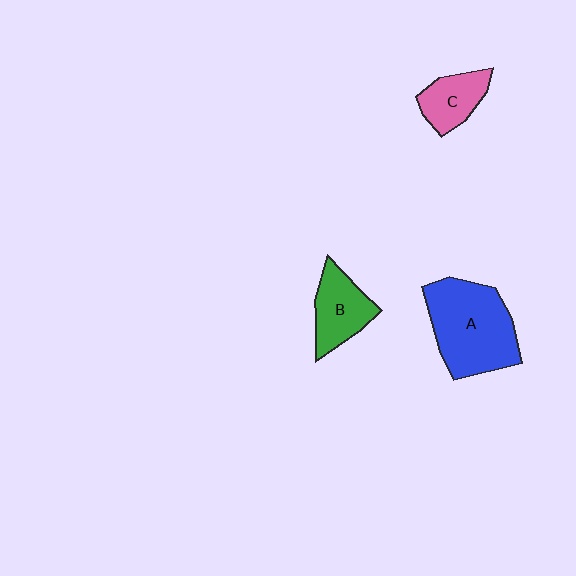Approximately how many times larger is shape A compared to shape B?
Approximately 1.9 times.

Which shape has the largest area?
Shape A (blue).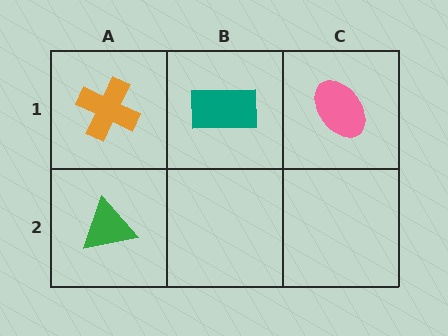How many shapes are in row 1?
3 shapes.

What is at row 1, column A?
An orange cross.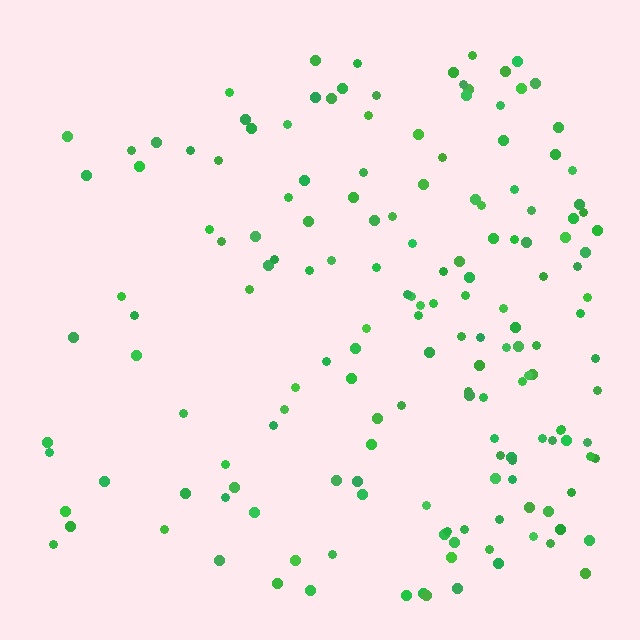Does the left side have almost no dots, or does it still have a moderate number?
Still a moderate number, just noticeably fewer than the right.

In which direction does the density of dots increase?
From left to right, with the right side densest.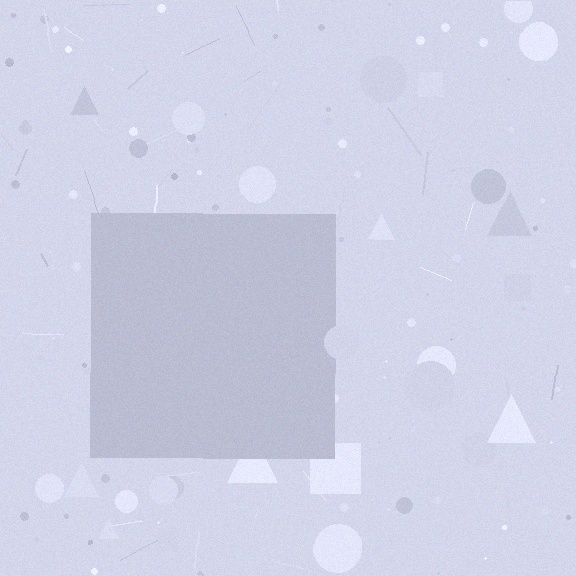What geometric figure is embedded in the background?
A square is embedded in the background.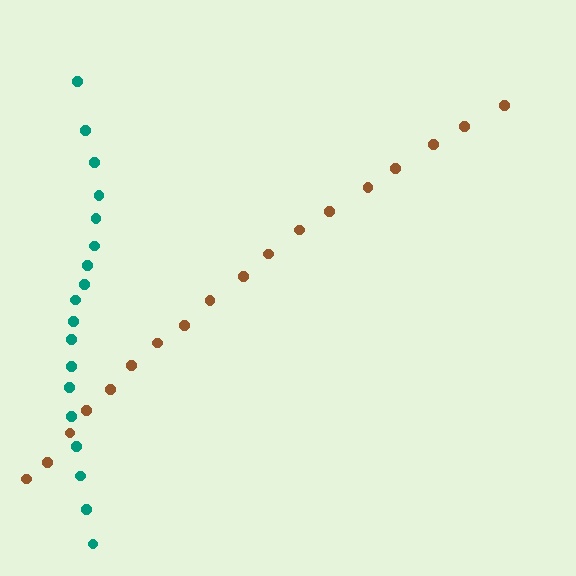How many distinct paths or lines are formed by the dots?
There are 2 distinct paths.